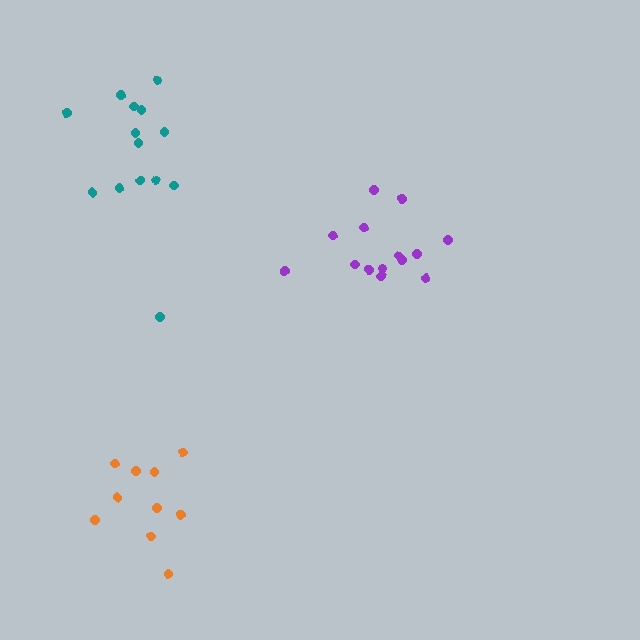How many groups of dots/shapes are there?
There are 3 groups.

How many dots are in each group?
Group 1: 14 dots, Group 2: 10 dots, Group 3: 14 dots (38 total).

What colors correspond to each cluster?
The clusters are colored: purple, orange, teal.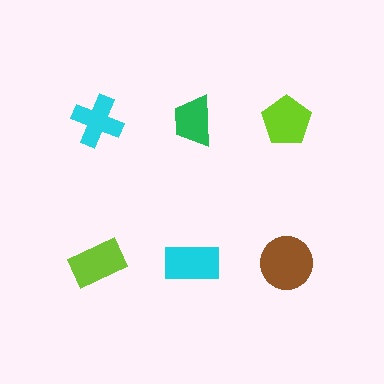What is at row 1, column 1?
A cyan cross.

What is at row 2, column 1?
A lime rectangle.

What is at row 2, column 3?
A brown circle.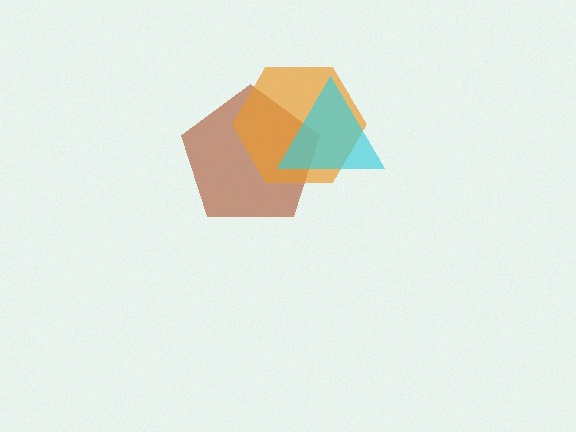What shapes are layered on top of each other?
The layered shapes are: a brown pentagon, an orange hexagon, a cyan triangle.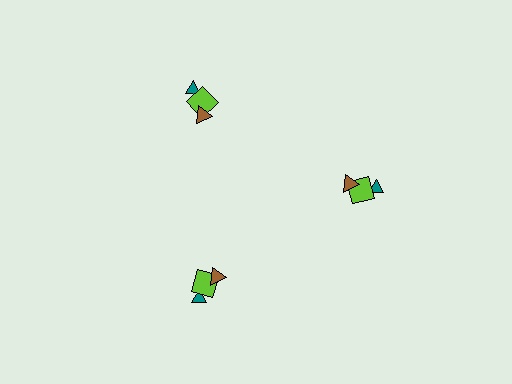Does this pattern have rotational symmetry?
Yes, this pattern has 3-fold rotational symmetry. It looks the same after rotating 120 degrees around the center.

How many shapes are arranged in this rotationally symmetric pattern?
There are 9 shapes, arranged in 3 groups of 3.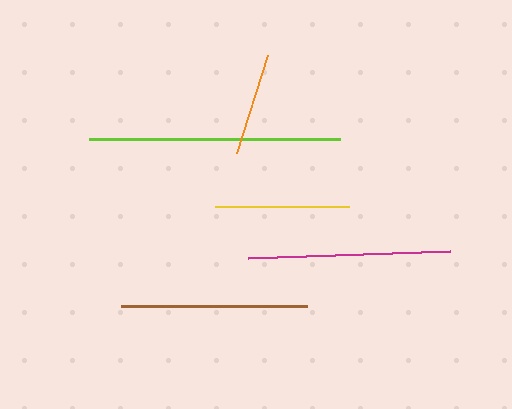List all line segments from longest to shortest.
From longest to shortest: lime, magenta, brown, yellow, orange.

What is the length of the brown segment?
The brown segment is approximately 186 pixels long.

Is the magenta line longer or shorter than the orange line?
The magenta line is longer than the orange line.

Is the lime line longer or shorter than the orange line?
The lime line is longer than the orange line.